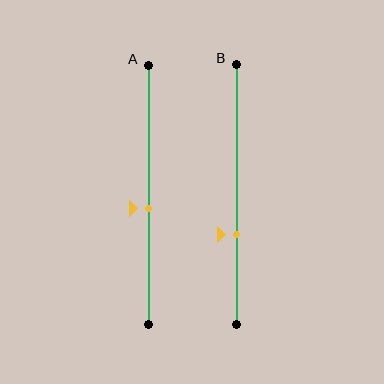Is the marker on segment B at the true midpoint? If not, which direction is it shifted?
No, the marker on segment B is shifted downward by about 16% of the segment length.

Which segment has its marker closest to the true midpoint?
Segment A has its marker closest to the true midpoint.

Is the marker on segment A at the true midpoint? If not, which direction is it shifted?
No, the marker on segment A is shifted downward by about 5% of the segment length.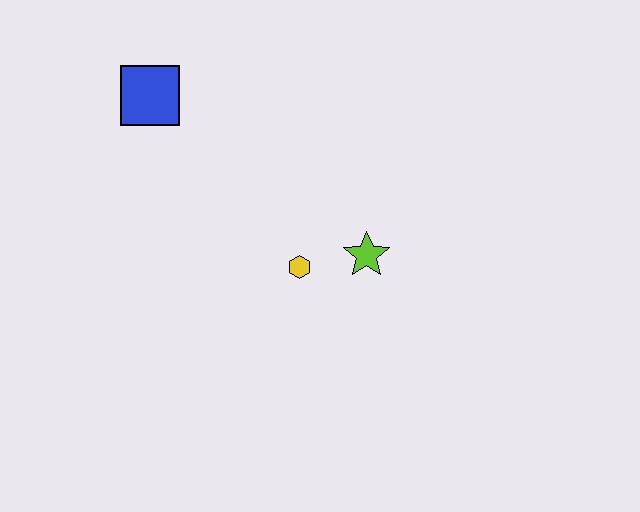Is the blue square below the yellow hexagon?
No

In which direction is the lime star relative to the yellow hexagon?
The lime star is to the right of the yellow hexagon.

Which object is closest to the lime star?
The yellow hexagon is closest to the lime star.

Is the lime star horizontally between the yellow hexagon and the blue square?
No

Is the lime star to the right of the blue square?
Yes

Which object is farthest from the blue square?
The lime star is farthest from the blue square.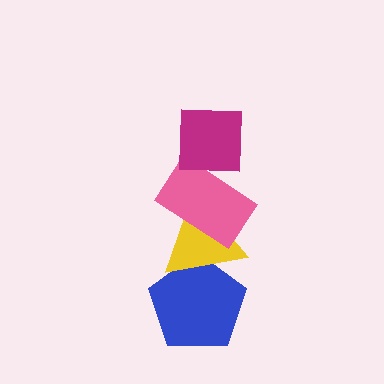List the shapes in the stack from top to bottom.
From top to bottom: the magenta square, the pink rectangle, the yellow triangle, the blue pentagon.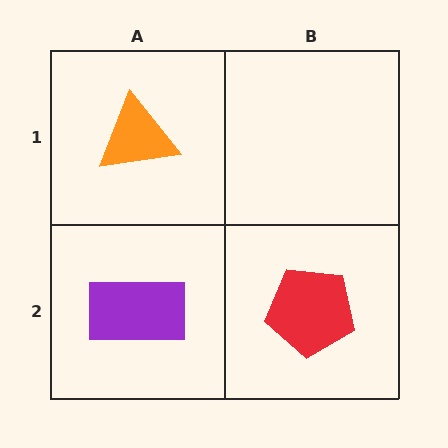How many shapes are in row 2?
2 shapes.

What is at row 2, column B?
A red pentagon.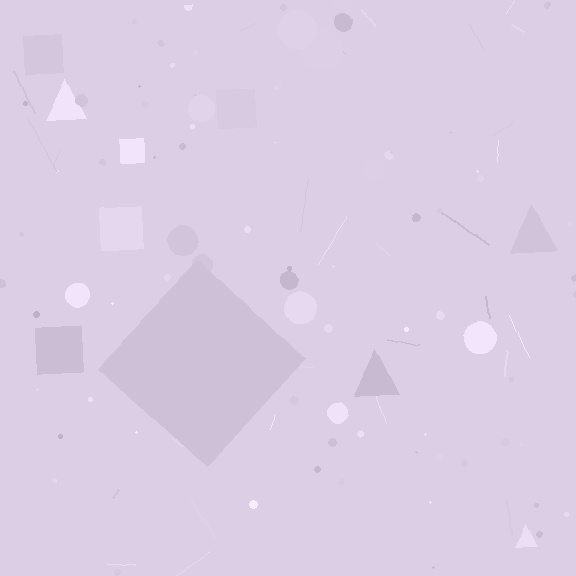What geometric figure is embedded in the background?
A diamond is embedded in the background.